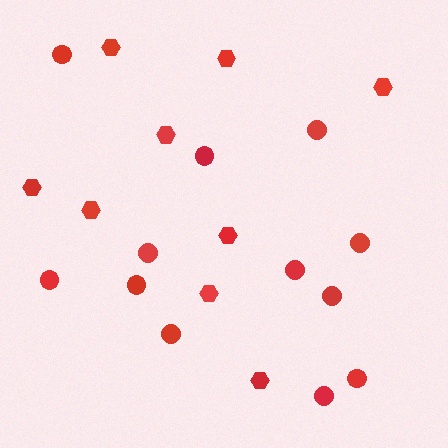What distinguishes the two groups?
There are 2 groups: one group of circles (12) and one group of hexagons (9).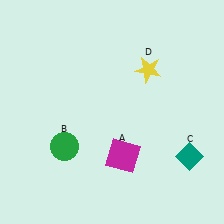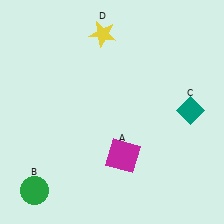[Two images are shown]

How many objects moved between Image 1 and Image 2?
3 objects moved between the two images.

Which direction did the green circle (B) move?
The green circle (B) moved down.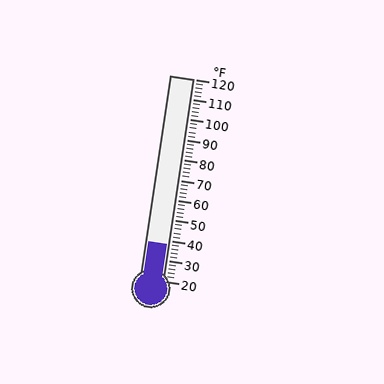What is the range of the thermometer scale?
The thermometer scale ranges from 20°F to 120°F.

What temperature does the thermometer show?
The thermometer shows approximately 38°F.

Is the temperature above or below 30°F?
The temperature is above 30°F.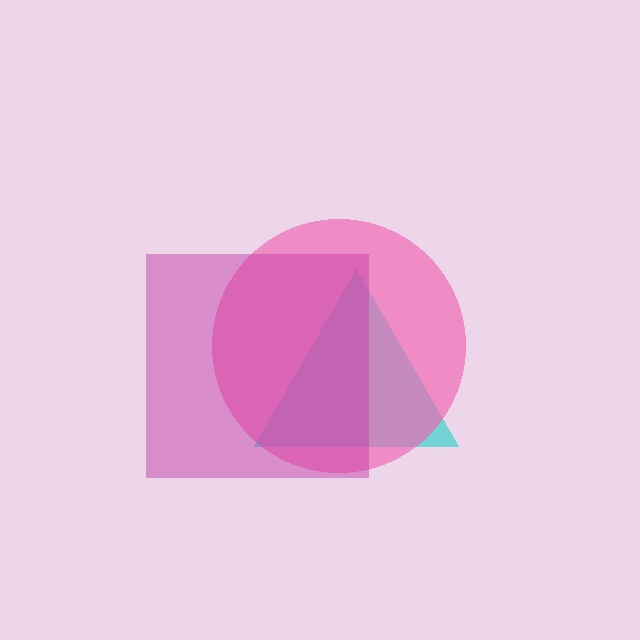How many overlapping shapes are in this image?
There are 3 overlapping shapes in the image.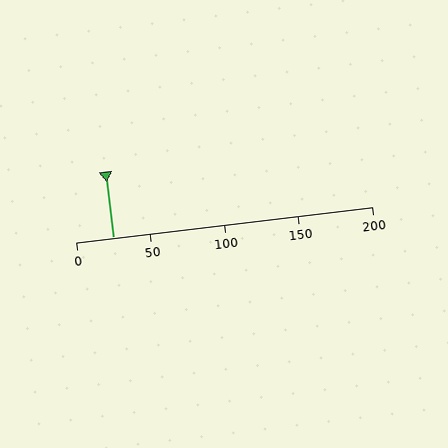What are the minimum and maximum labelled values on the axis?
The axis runs from 0 to 200.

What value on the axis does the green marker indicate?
The marker indicates approximately 25.